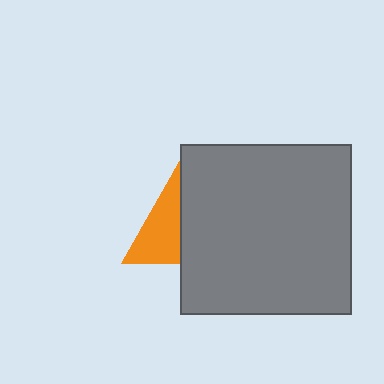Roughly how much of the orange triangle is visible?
A small part of it is visible (roughly 38%).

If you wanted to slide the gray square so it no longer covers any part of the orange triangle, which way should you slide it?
Slide it right — that is the most direct way to separate the two shapes.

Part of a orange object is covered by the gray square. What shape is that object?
It is a triangle.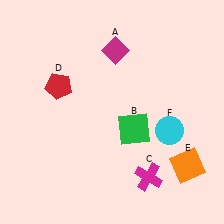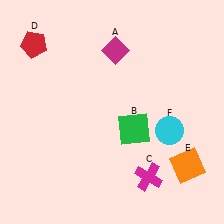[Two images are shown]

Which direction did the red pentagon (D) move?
The red pentagon (D) moved up.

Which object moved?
The red pentagon (D) moved up.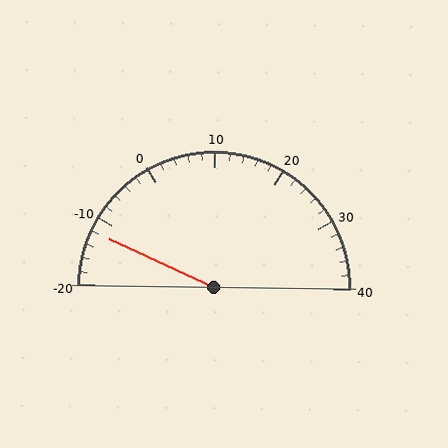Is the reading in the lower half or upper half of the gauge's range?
The reading is in the lower half of the range (-20 to 40).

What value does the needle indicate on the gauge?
The needle indicates approximately -12.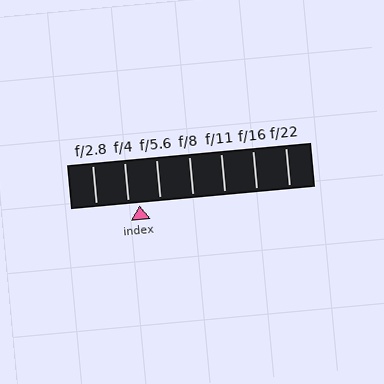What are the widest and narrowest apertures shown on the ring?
The widest aperture shown is f/2.8 and the narrowest is f/22.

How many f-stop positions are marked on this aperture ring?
There are 7 f-stop positions marked.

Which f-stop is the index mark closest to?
The index mark is closest to f/4.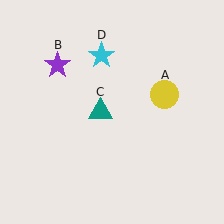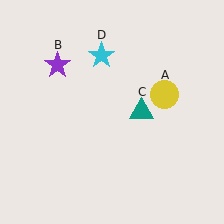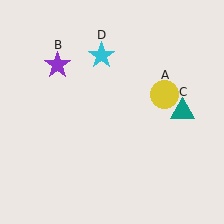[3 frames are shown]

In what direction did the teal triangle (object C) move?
The teal triangle (object C) moved right.